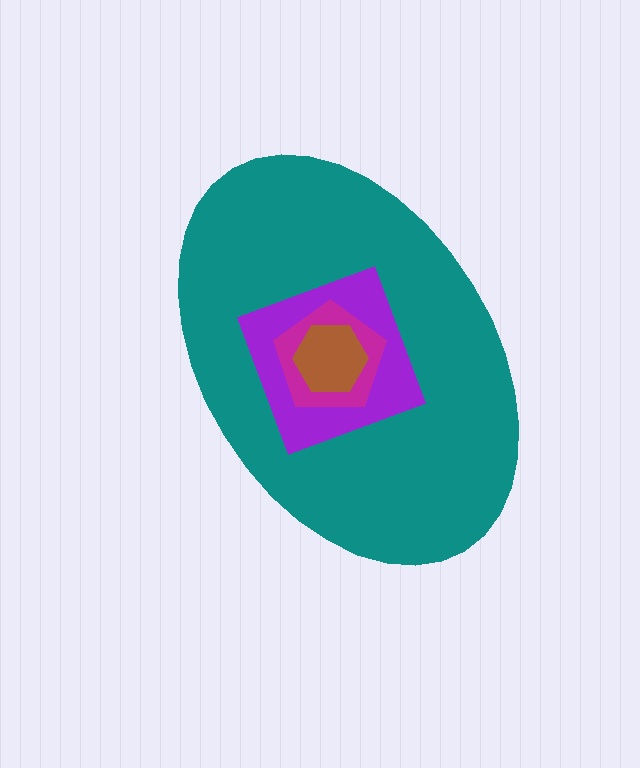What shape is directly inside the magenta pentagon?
The brown hexagon.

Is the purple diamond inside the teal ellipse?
Yes.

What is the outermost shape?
The teal ellipse.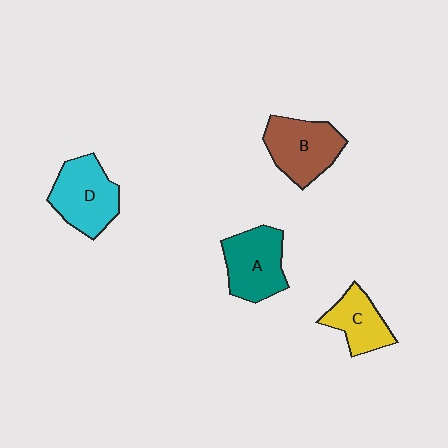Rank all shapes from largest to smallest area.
From largest to smallest: D (cyan), B (brown), A (teal), C (yellow).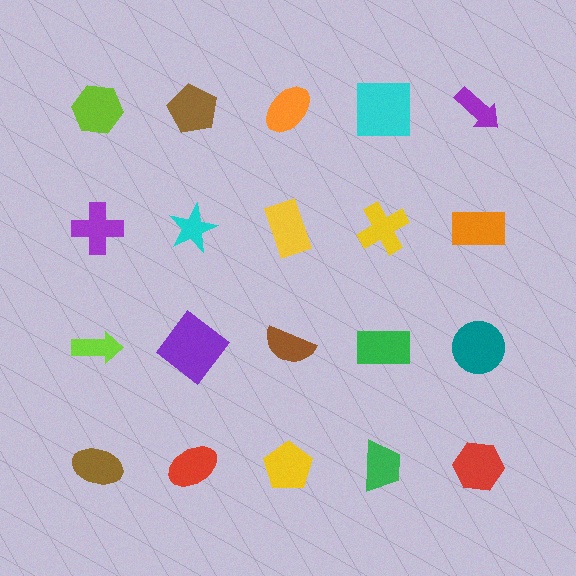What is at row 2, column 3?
A yellow rectangle.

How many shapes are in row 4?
5 shapes.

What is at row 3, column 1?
A lime arrow.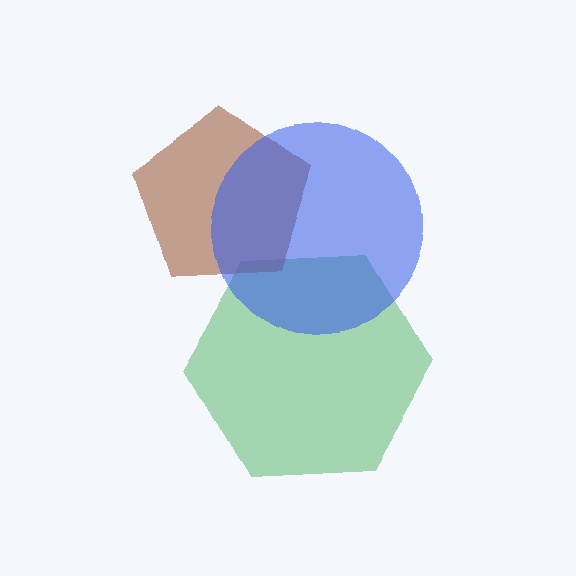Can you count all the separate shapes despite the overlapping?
Yes, there are 3 separate shapes.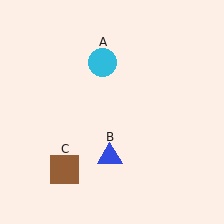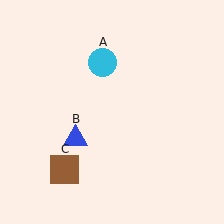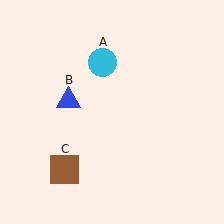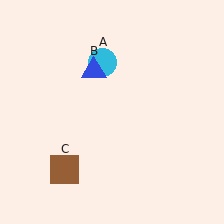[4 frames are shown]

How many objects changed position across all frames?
1 object changed position: blue triangle (object B).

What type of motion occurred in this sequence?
The blue triangle (object B) rotated clockwise around the center of the scene.